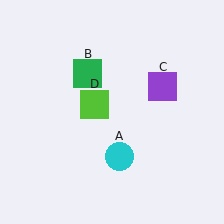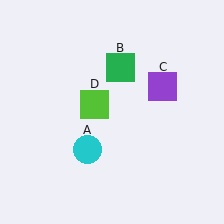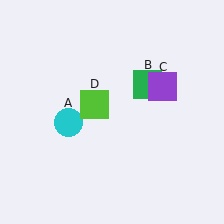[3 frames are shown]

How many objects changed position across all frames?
2 objects changed position: cyan circle (object A), green square (object B).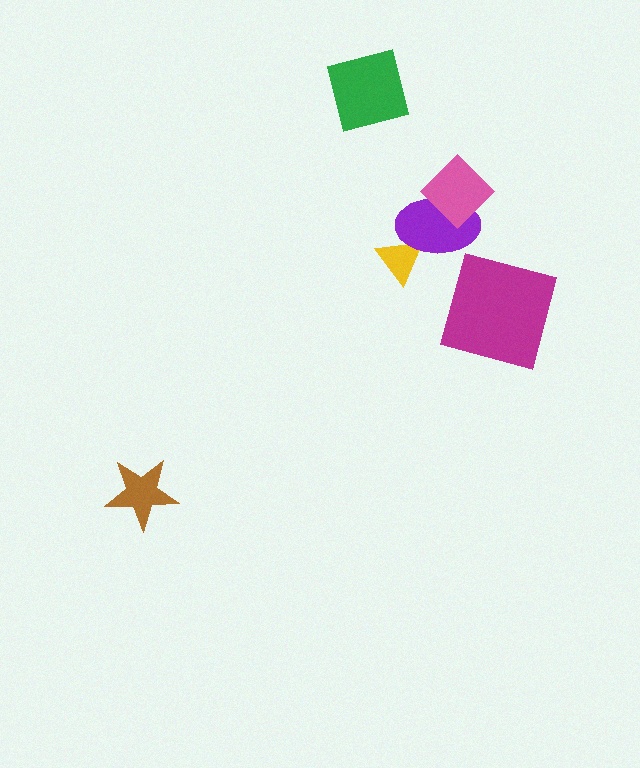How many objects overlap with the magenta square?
0 objects overlap with the magenta square.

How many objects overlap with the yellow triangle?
1 object overlaps with the yellow triangle.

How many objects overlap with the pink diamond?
1 object overlaps with the pink diamond.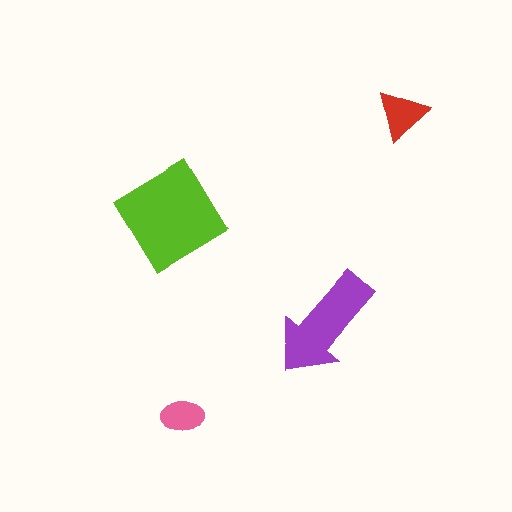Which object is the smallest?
The pink ellipse.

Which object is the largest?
The lime diamond.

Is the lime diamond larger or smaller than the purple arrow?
Larger.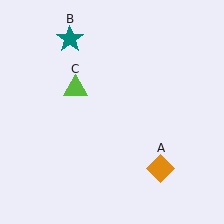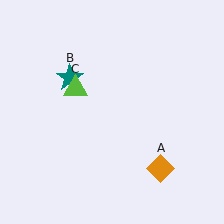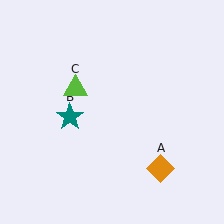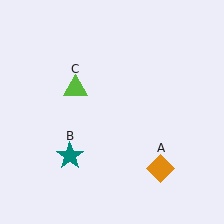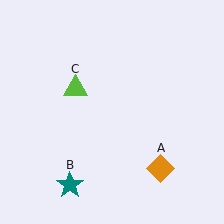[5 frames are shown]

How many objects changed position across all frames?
1 object changed position: teal star (object B).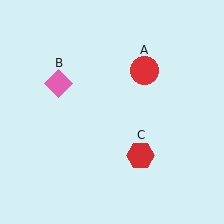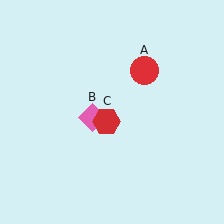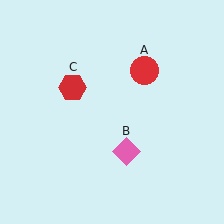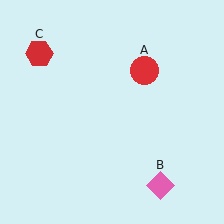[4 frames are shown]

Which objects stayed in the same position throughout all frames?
Red circle (object A) remained stationary.